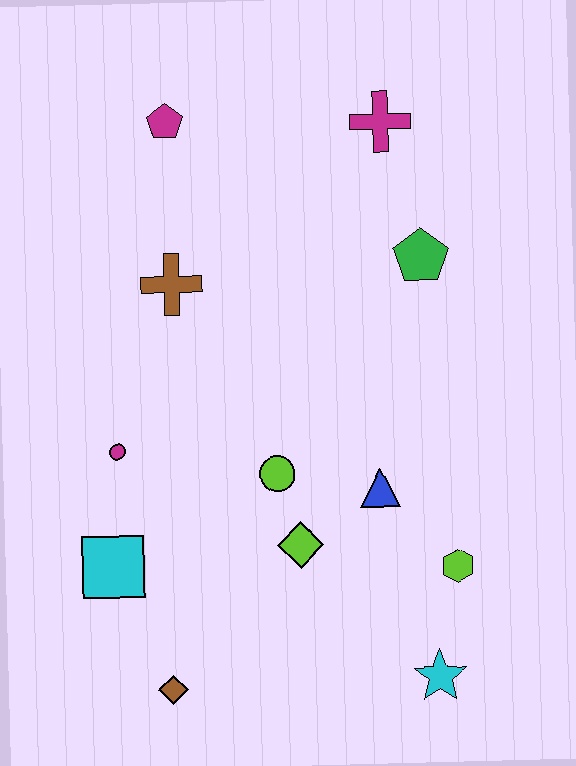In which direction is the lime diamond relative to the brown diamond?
The lime diamond is above the brown diamond.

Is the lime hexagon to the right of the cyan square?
Yes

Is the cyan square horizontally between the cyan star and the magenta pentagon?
No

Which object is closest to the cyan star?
The lime hexagon is closest to the cyan star.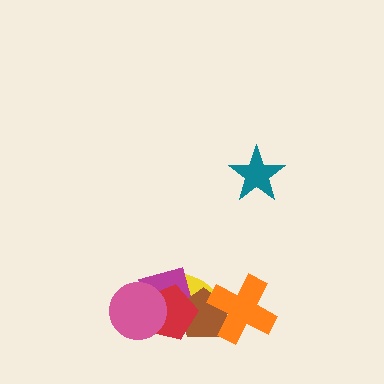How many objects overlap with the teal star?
0 objects overlap with the teal star.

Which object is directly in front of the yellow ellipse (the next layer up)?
The magenta diamond is directly in front of the yellow ellipse.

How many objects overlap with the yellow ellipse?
5 objects overlap with the yellow ellipse.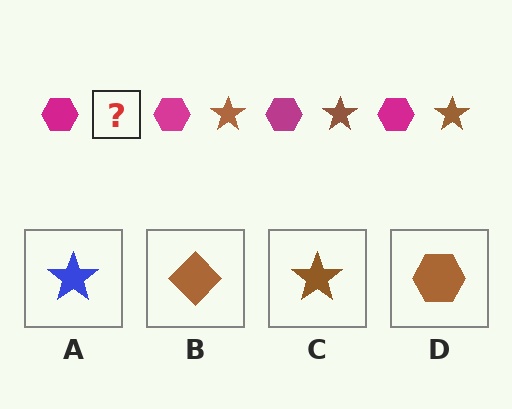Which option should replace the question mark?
Option C.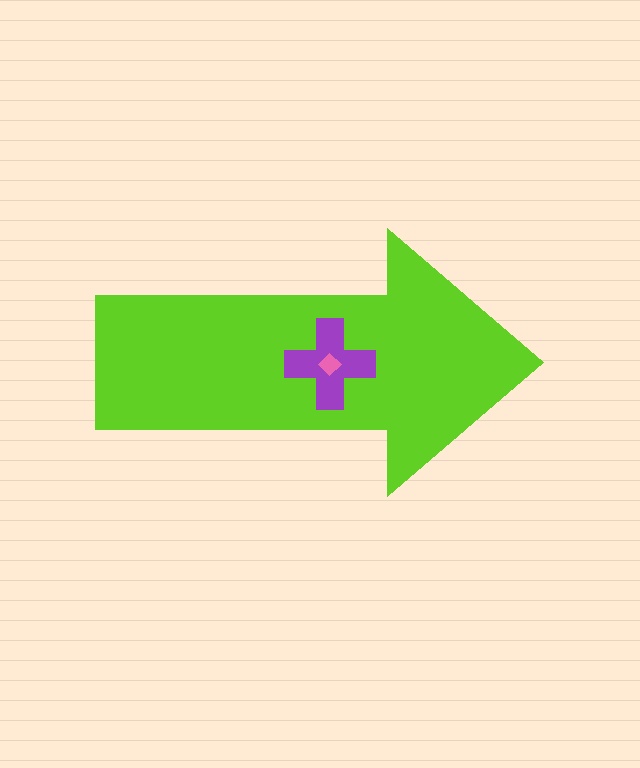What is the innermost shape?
The pink diamond.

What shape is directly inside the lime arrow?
The purple cross.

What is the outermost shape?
The lime arrow.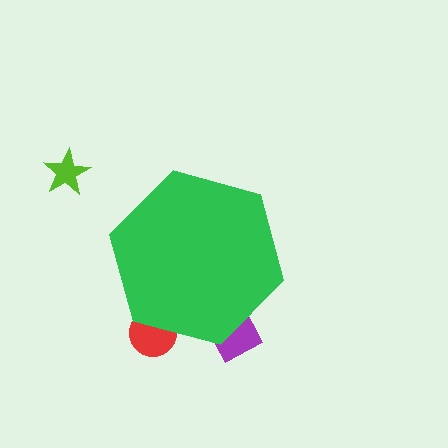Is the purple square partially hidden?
Yes, the purple square is partially hidden behind the green hexagon.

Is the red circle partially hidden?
Yes, the red circle is partially hidden behind the green hexagon.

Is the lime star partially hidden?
No, the lime star is fully visible.